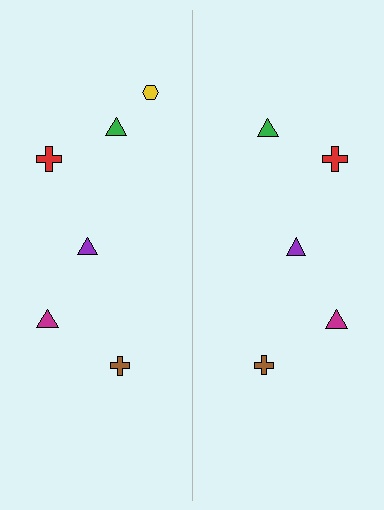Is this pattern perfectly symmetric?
No, the pattern is not perfectly symmetric. A yellow hexagon is missing from the right side.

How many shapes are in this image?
There are 11 shapes in this image.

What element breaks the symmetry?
A yellow hexagon is missing from the right side.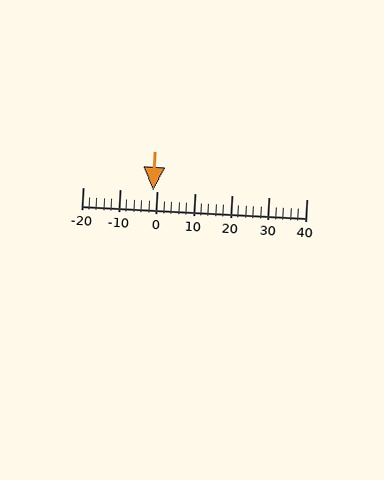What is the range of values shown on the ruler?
The ruler shows values from -20 to 40.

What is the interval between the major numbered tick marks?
The major tick marks are spaced 10 units apart.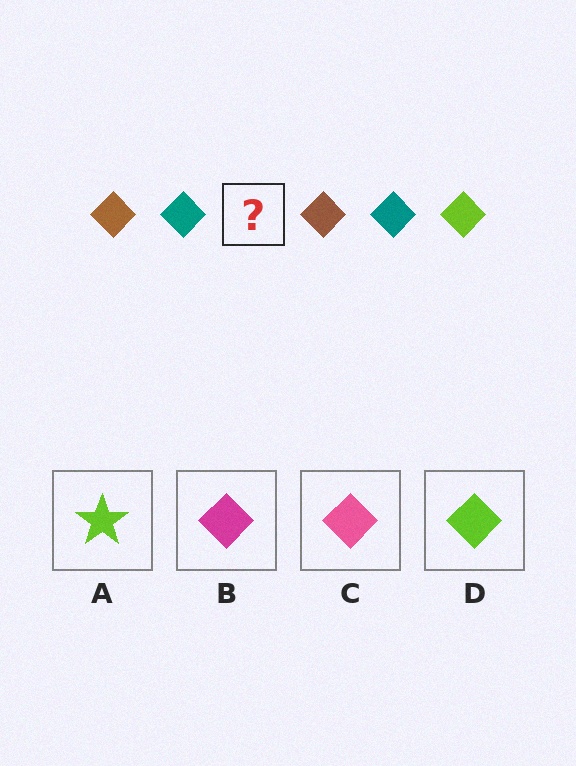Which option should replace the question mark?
Option D.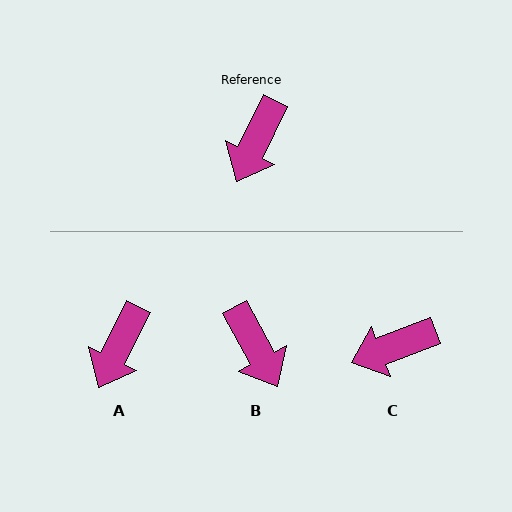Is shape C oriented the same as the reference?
No, it is off by about 43 degrees.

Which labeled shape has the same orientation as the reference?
A.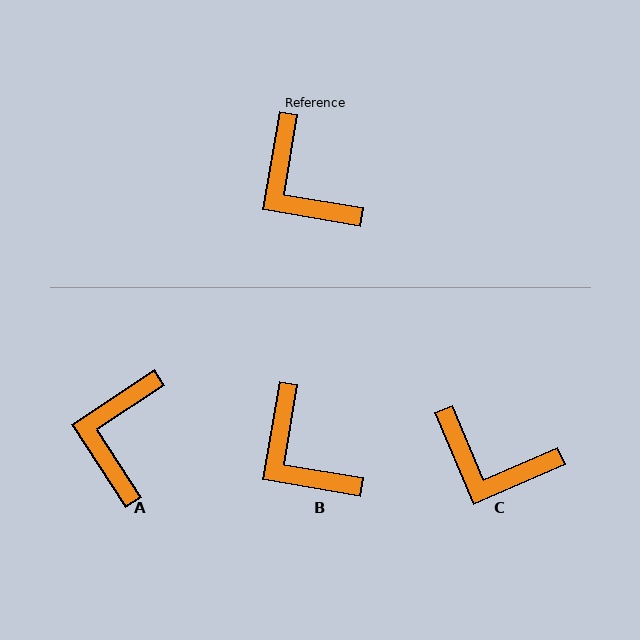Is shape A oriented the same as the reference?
No, it is off by about 47 degrees.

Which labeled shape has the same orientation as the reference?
B.